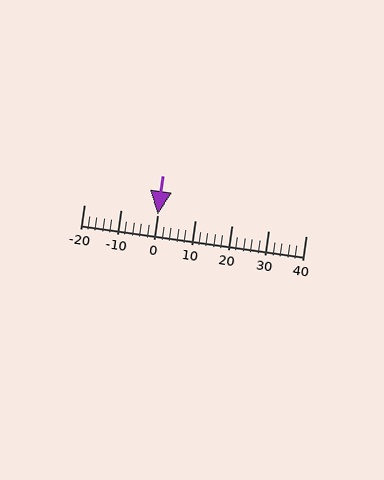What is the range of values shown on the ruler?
The ruler shows values from -20 to 40.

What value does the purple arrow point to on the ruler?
The purple arrow points to approximately 0.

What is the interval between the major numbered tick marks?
The major tick marks are spaced 10 units apart.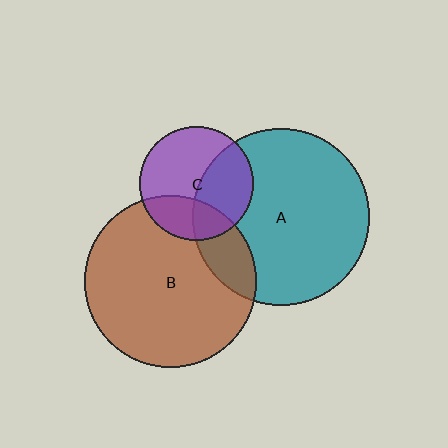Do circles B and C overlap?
Yes.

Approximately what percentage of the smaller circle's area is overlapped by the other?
Approximately 30%.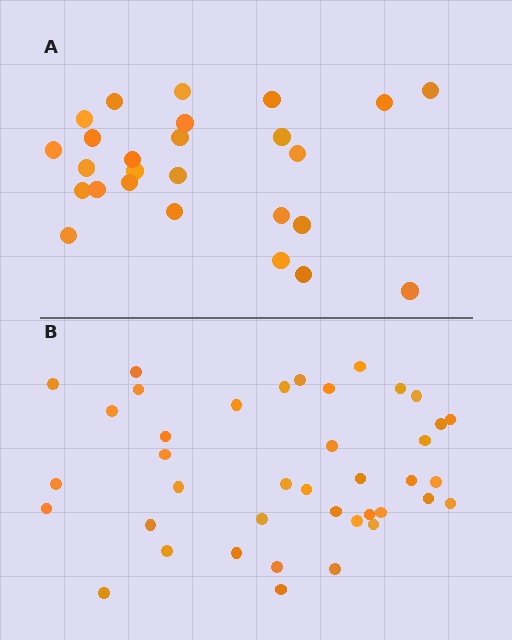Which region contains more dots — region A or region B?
Region B (the bottom region) has more dots.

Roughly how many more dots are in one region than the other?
Region B has approximately 15 more dots than region A.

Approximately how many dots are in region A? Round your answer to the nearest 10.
About 30 dots. (The exact count is 26, which rounds to 30.)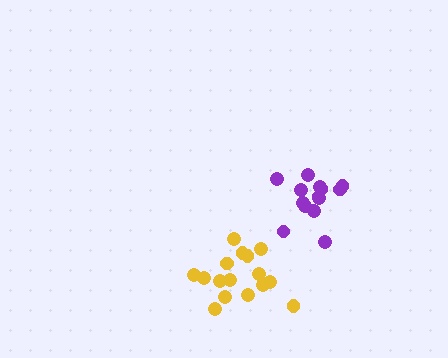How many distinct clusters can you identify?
There are 2 distinct clusters.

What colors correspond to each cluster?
The clusters are colored: yellow, purple.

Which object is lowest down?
The yellow cluster is bottommost.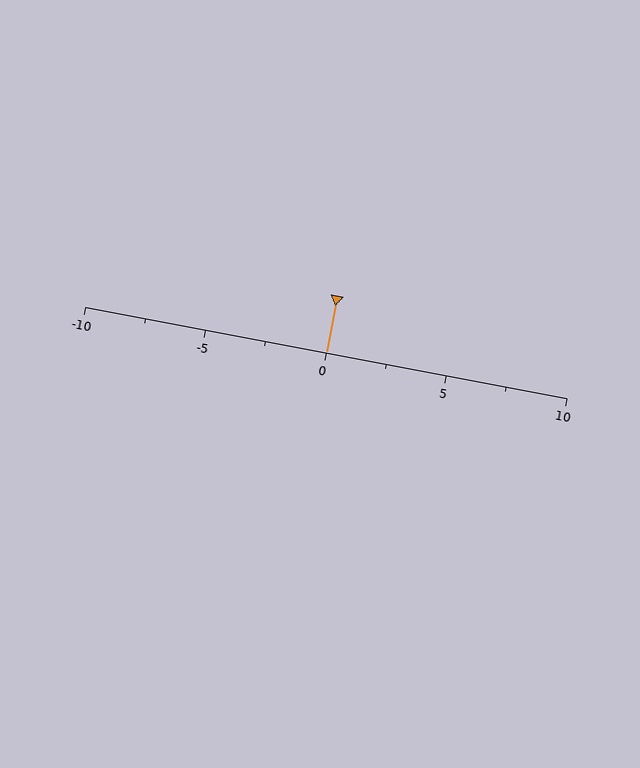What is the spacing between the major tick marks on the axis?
The major ticks are spaced 5 apart.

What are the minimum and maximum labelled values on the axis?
The axis runs from -10 to 10.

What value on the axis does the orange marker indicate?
The marker indicates approximately 0.